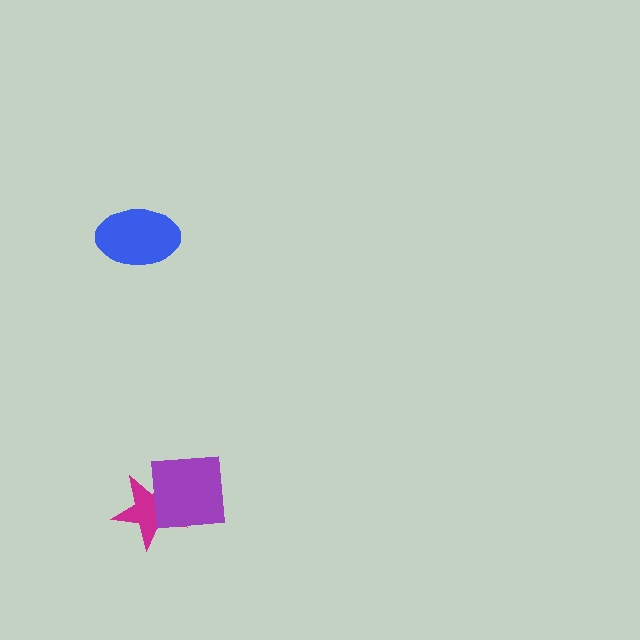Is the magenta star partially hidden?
Yes, it is partially covered by another shape.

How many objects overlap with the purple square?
1 object overlaps with the purple square.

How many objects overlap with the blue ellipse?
0 objects overlap with the blue ellipse.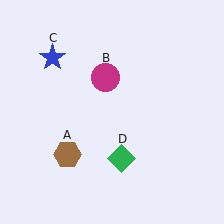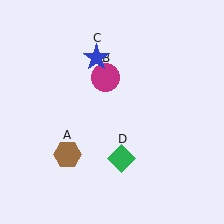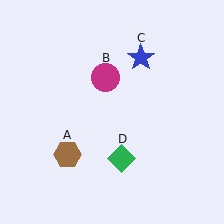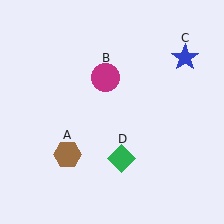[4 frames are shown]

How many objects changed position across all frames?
1 object changed position: blue star (object C).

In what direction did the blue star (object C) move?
The blue star (object C) moved right.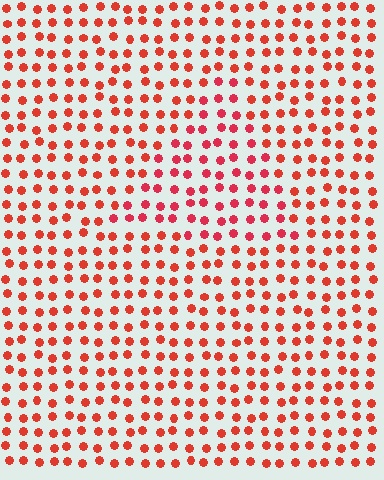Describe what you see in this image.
The image is filled with small red elements in a uniform arrangement. A triangle-shaped region is visible where the elements are tinted to a slightly different hue, forming a subtle color boundary.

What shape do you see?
I see a triangle.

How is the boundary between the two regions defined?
The boundary is defined purely by a slight shift in hue (about 17 degrees). Spacing, size, and orientation are identical on both sides.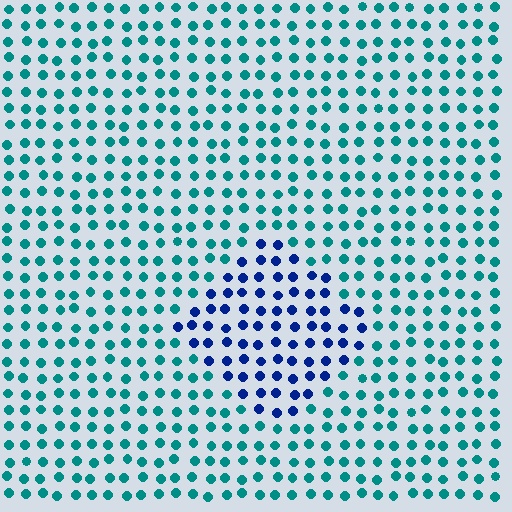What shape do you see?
I see a diamond.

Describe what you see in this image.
The image is filled with small teal elements in a uniform arrangement. A diamond-shaped region is visible where the elements are tinted to a slightly different hue, forming a subtle color boundary.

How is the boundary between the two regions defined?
The boundary is defined purely by a slight shift in hue (about 50 degrees). Spacing, size, and orientation are identical on both sides.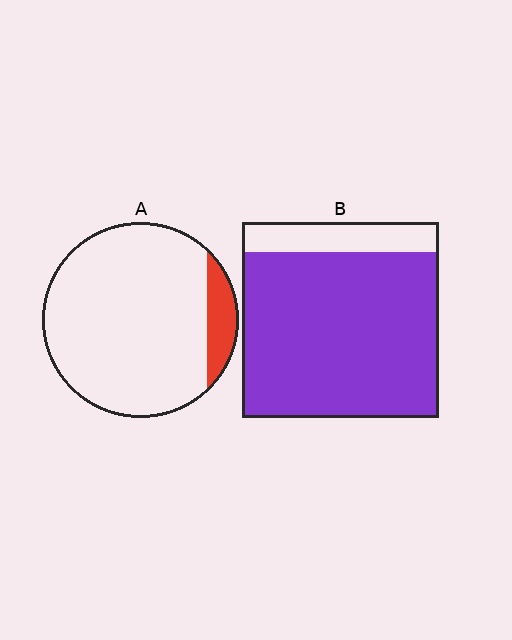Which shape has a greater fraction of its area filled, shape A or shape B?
Shape B.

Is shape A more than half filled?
No.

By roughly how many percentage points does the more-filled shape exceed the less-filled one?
By roughly 75 percentage points (B over A).